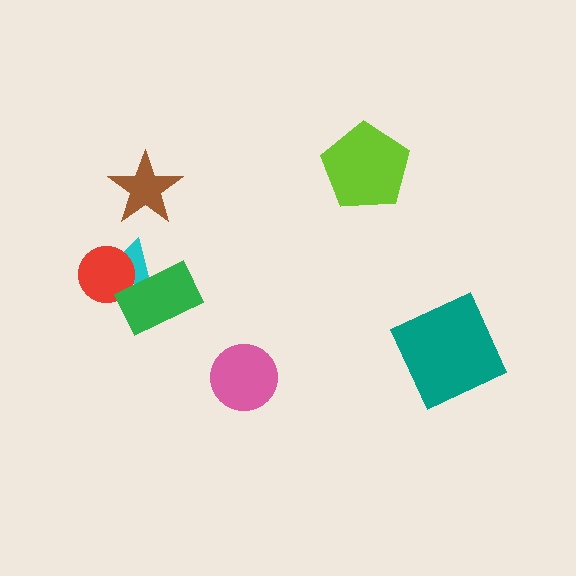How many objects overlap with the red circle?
2 objects overlap with the red circle.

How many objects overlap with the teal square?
0 objects overlap with the teal square.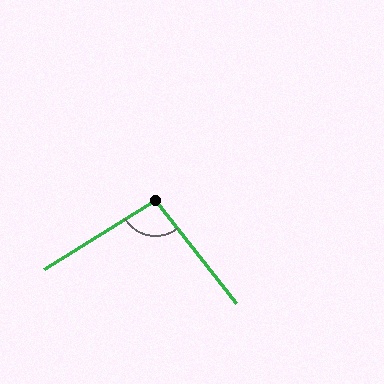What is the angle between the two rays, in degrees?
Approximately 96 degrees.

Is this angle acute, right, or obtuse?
It is obtuse.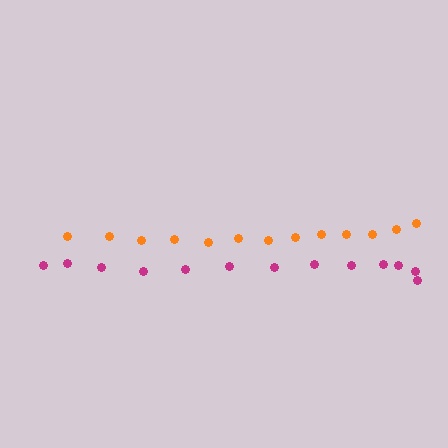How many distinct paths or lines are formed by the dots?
There are 2 distinct paths.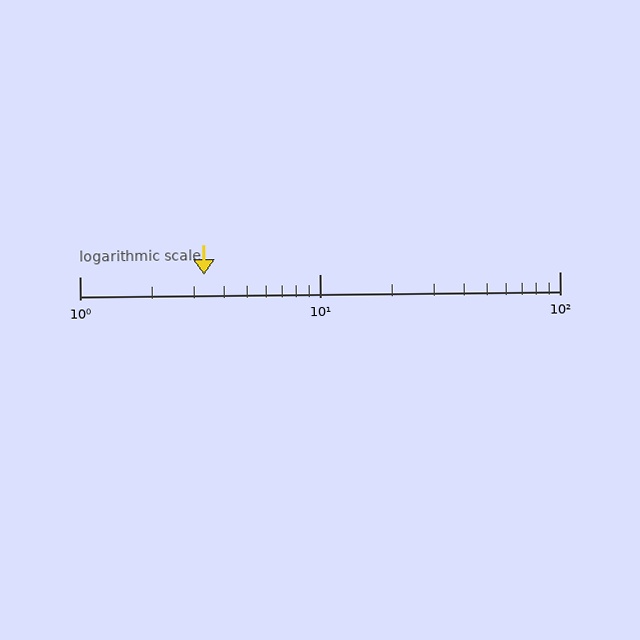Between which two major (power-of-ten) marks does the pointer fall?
The pointer is between 1 and 10.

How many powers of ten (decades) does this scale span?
The scale spans 2 decades, from 1 to 100.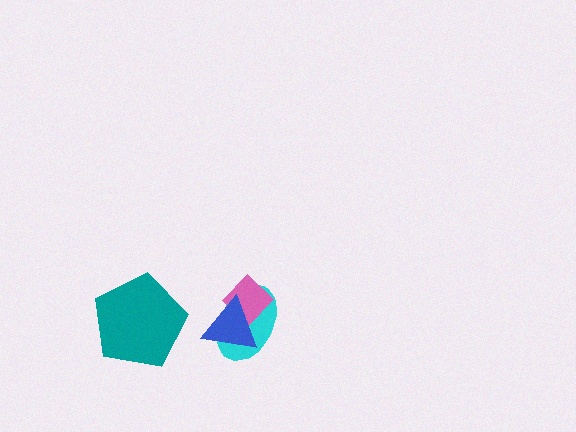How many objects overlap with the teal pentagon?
0 objects overlap with the teal pentagon.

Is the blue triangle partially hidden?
No, no other shape covers it.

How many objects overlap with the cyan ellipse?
2 objects overlap with the cyan ellipse.